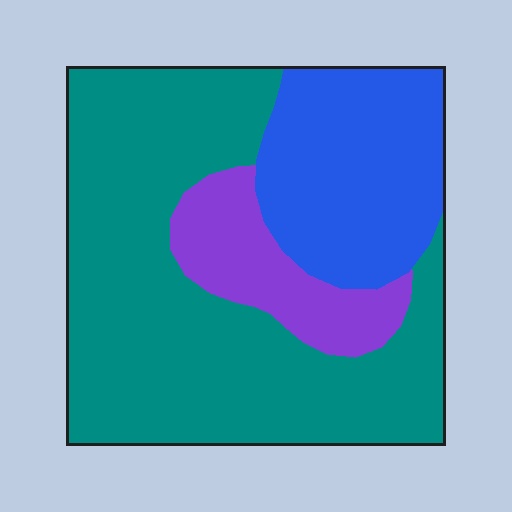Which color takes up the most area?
Teal, at roughly 60%.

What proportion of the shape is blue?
Blue takes up about one quarter (1/4) of the shape.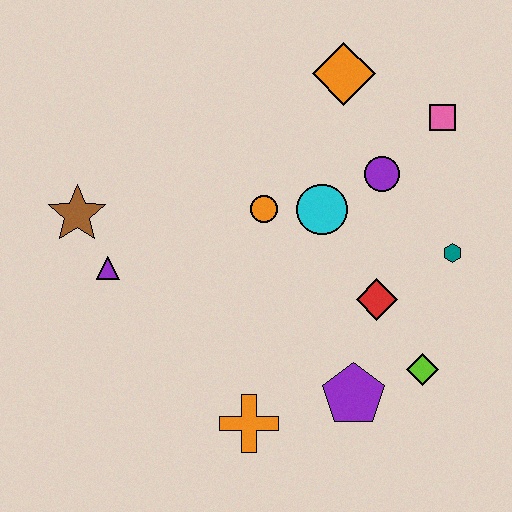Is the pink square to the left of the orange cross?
No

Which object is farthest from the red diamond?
The brown star is farthest from the red diamond.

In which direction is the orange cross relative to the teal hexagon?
The orange cross is to the left of the teal hexagon.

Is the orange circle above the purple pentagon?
Yes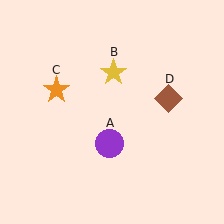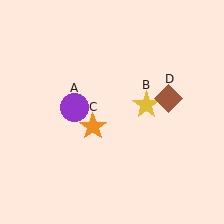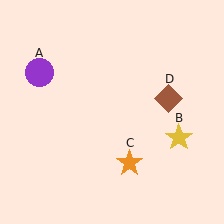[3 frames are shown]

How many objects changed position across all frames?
3 objects changed position: purple circle (object A), yellow star (object B), orange star (object C).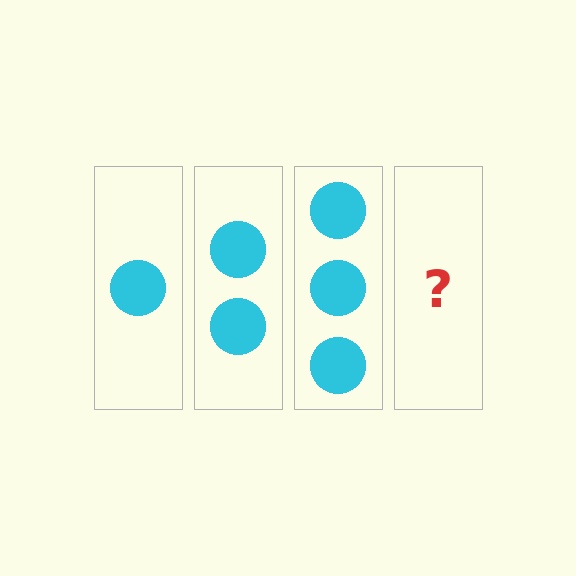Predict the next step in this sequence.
The next step is 4 circles.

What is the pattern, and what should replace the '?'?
The pattern is that each step adds one more circle. The '?' should be 4 circles.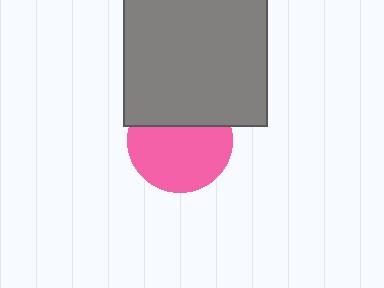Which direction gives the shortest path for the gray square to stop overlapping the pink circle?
Moving up gives the shortest separation.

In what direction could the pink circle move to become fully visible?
The pink circle could move down. That would shift it out from behind the gray square entirely.